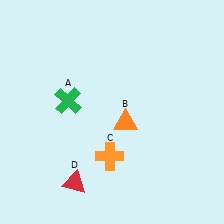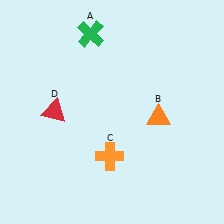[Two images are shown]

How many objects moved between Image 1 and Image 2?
3 objects moved between the two images.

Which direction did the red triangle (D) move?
The red triangle (D) moved up.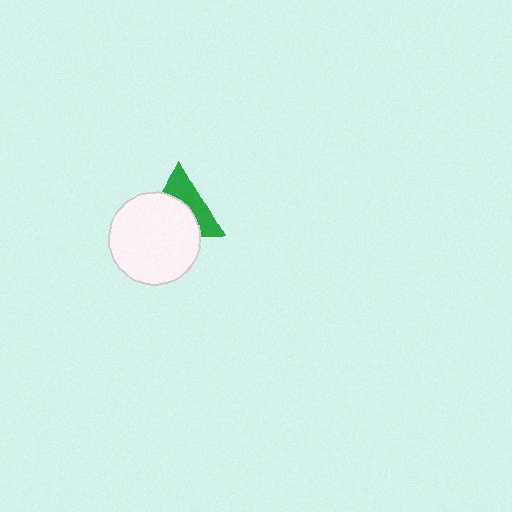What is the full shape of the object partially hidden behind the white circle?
The partially hidden object is a green triangle.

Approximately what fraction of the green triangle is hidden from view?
Roughly 57% of the green triangle is hidden behind the white circle.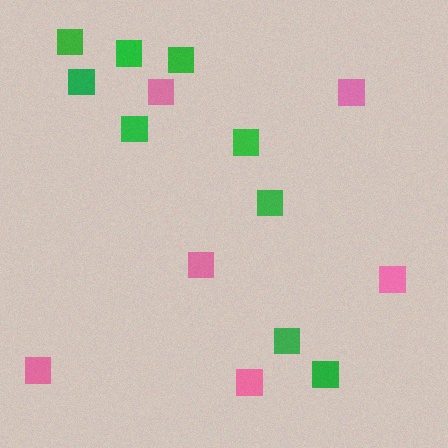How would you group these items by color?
There are 2 groups: one group of pink squares (6) and one group of green squares (9).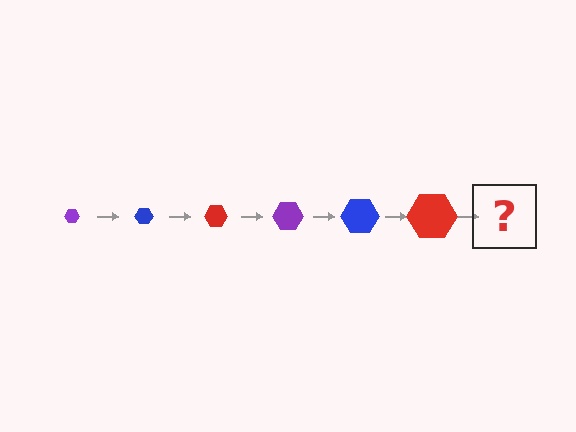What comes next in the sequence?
The next element should be a purple hexagon, larger than the previous one.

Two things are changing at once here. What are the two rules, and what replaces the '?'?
The two rules are that the hexagon grows larger each step and the color cycles through purple, blue, and red. The '?' should be a purple hexagon, larger than the previous one.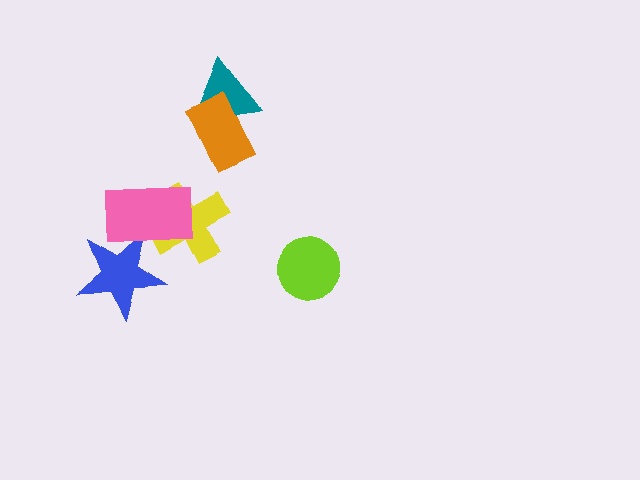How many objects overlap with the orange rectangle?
1 object overlaps with the orange rectangle.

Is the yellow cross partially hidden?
Yes, it is partially covered by another shape.